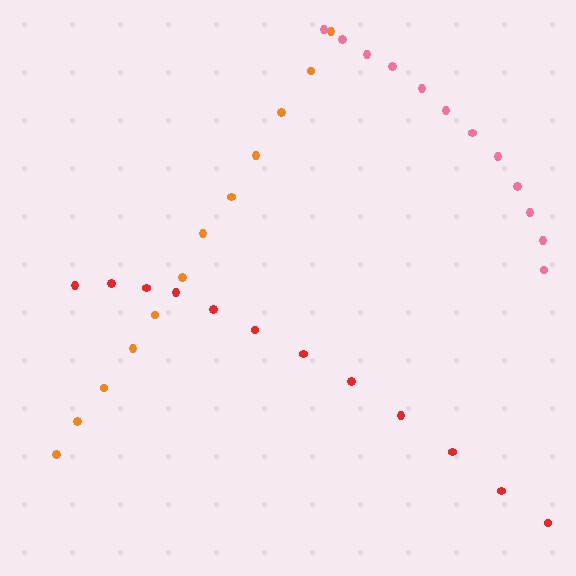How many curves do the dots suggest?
There are 3 distinct paths.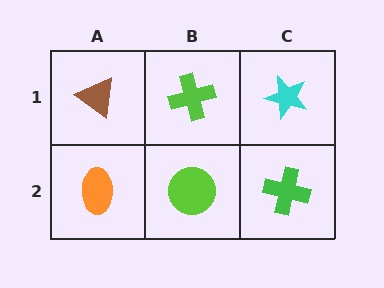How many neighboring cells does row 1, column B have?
3.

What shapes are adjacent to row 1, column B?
A lime circle (row 2, column B), a brown triangle (row 1, column A), a cyan star (row 1, column C).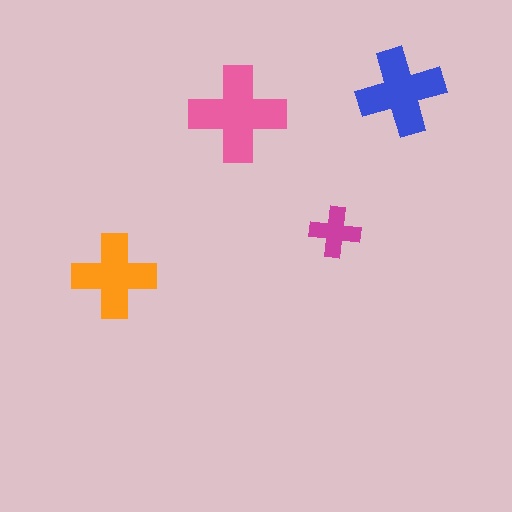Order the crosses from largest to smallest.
the pink one, the blue one, the orange one, the magenta one.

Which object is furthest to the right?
The blue cross is rightmost.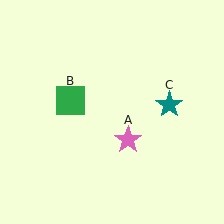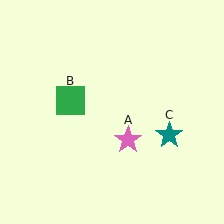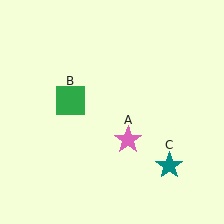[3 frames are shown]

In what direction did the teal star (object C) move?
The teal star (object C) moved down.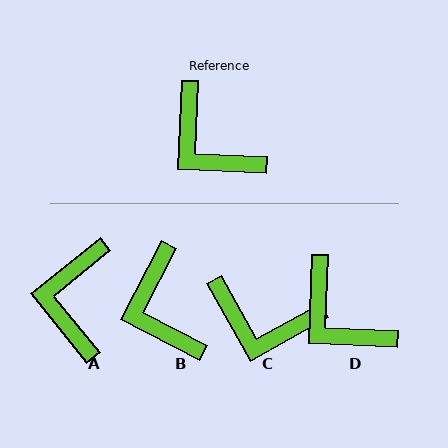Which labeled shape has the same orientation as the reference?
D.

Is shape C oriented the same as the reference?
No, it is off by about 31 degrees.